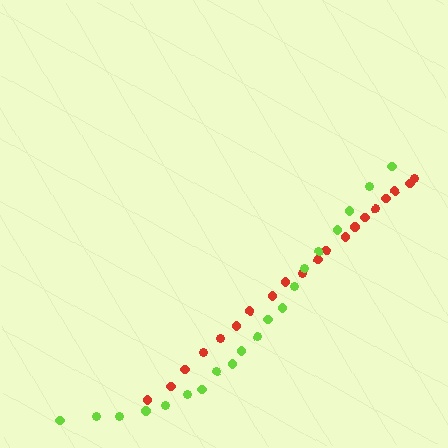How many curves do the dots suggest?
There are 2 distinct paths.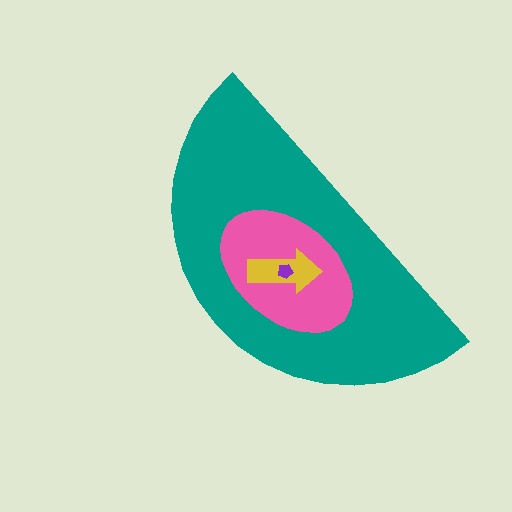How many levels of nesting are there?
4.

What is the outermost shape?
The teal semicircle.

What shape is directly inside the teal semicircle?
The pink ellipse.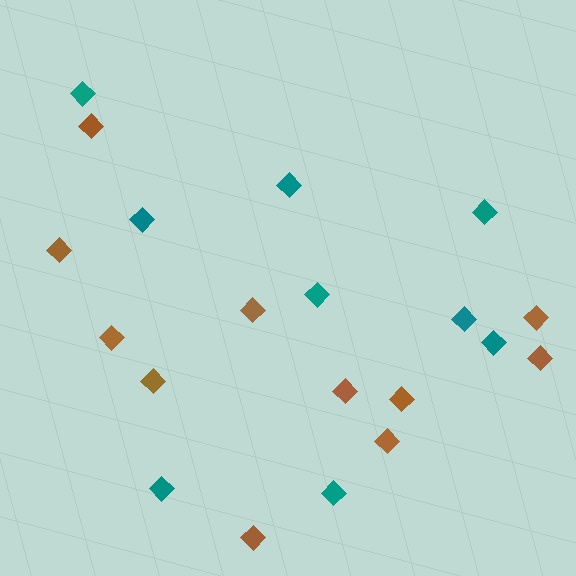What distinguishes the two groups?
There are 2 groups: one group of teal diamonds (9) and one group of brown diamonds (11).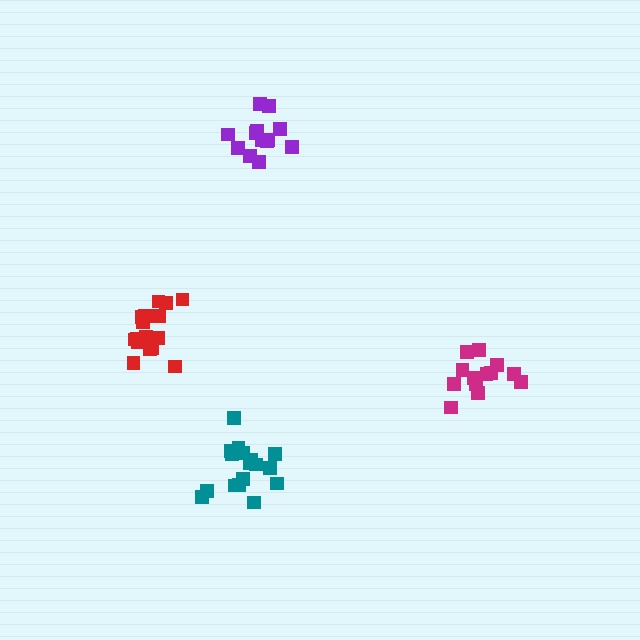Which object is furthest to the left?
The red cluster is leftmost.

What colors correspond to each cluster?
The clusters are colored: magenta, purple, red, teal.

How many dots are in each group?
Group 1: 15 dots, Group 2: 13 dots, Group 3: 18 dots, Group 4: 17 dots (63 total).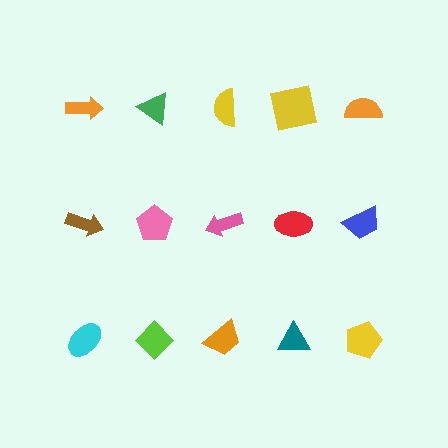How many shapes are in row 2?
5 shapes.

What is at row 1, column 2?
A green triangle.